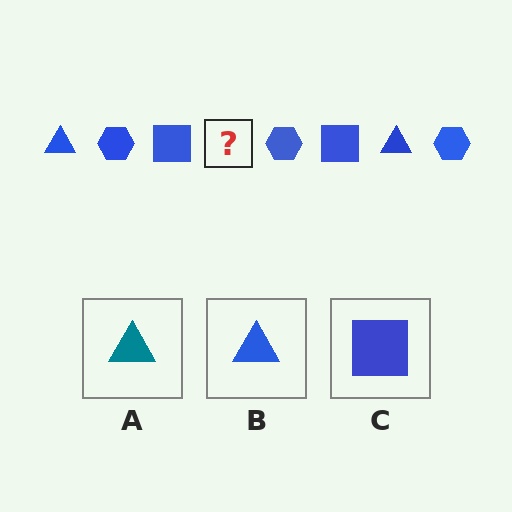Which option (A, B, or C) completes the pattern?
B.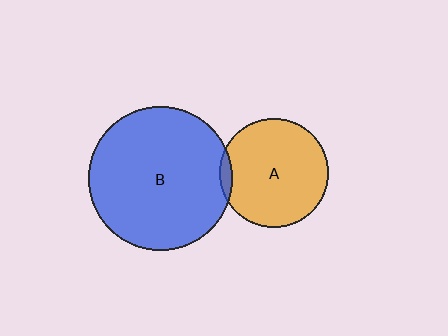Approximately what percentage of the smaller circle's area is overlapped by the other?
Approximately 5%.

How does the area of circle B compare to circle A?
Approximately 1.8 times.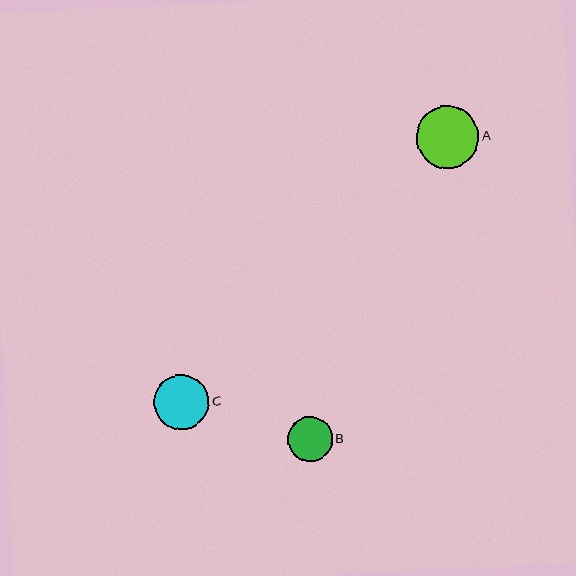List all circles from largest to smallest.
From largest to smallest: A, C, B.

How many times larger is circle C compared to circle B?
Circle C is approximately 1.2 times the size of circle B.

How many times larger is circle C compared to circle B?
Circle C is approximately 1.2 times the size of circle B.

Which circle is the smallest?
Circle B is the smallest with a size of approximately 45 pixels.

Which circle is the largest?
Circle A is the largest with a size of approximately 63 pixels.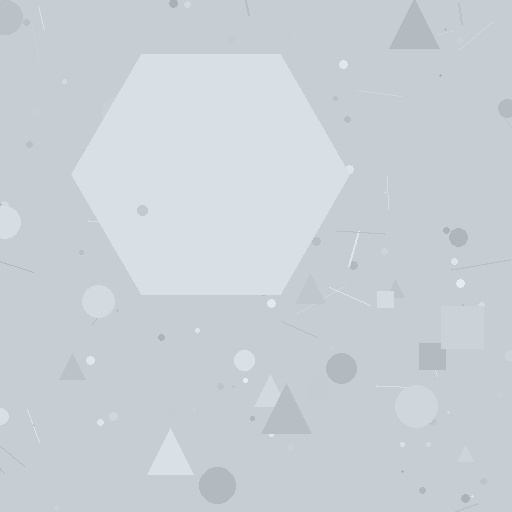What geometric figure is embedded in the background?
A hexagon is embedded in the background.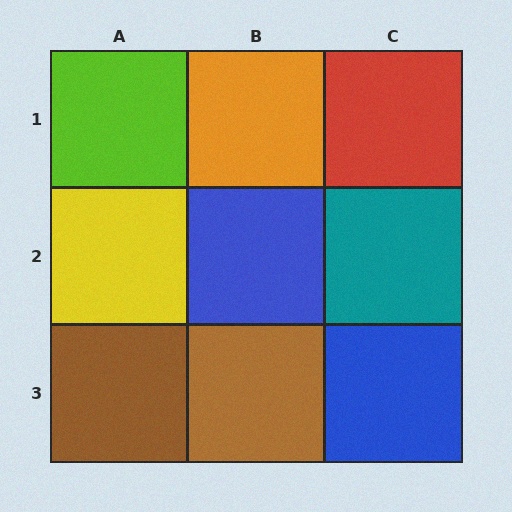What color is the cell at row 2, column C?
Teal.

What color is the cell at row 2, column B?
Blue.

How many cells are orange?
1 cell is orange.